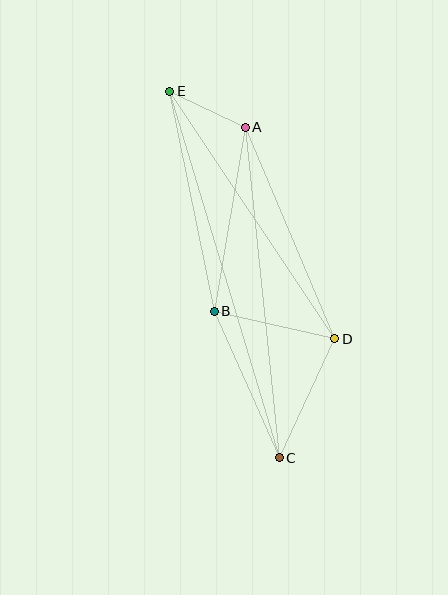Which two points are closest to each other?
Points A and E are closest to each other.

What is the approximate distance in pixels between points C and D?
The distance between C and D is approximately 132 pixels.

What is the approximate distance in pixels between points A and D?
The distance between A and D is approximately 230 pixels.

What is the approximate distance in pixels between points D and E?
The distance between D and E is approximately 297 pixels.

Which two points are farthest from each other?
Points C and E are farthest from each other.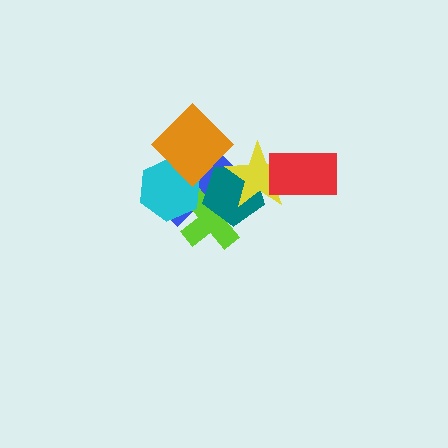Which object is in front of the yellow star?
The red rectangle is in front of the yellow star.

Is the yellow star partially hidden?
Yes, it is partially covered by another shape.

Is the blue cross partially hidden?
Yes, it is partially covered by another shape.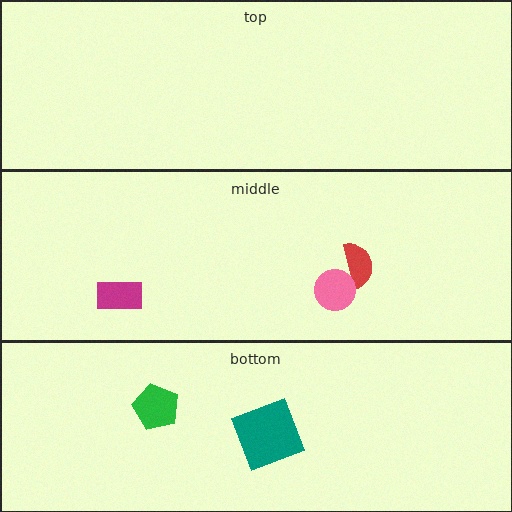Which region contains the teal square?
The bottom region.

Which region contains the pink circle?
The middle region.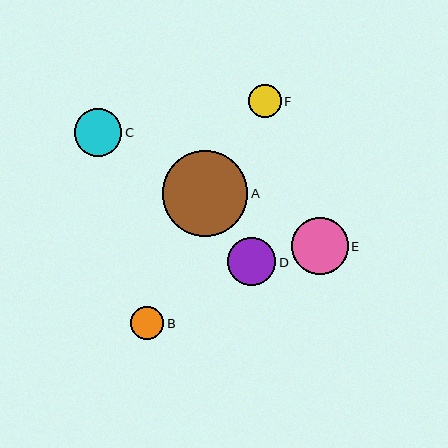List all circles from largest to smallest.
From largest to smallest: A, E, D, C, B, F.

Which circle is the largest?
Circle A is the largest with a size of approximately 86 pixels.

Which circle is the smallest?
Circle F is the smallest with a size of approximately 33 pixels.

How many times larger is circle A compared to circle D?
Circle A is approximately 1.8 times the size of circle D.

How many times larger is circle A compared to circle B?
Circle A is approximately 2.6 times the size of circle B.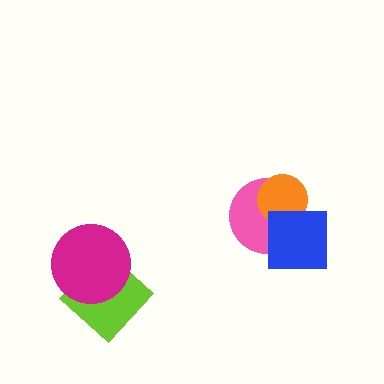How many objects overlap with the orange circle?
2 objects overlap with the orange circle.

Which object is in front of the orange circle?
The blue square is in front of the orange circle.